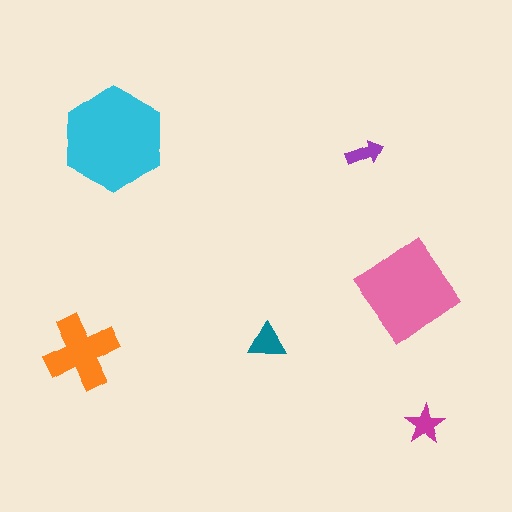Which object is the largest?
The cyan hexagon.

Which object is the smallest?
The purple arrow.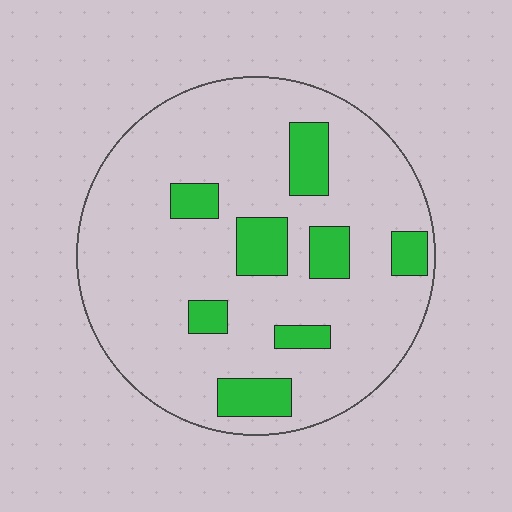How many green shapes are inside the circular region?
8.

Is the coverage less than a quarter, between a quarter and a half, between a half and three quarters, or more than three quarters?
Less than a quarter.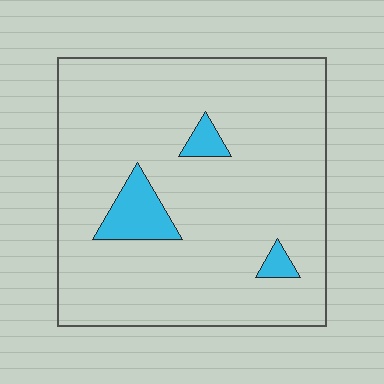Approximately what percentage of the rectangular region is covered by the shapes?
Approximately 10%.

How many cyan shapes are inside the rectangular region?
3.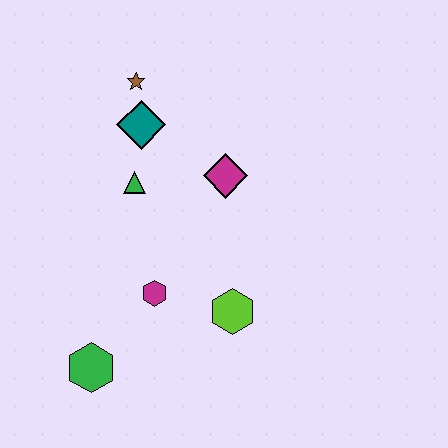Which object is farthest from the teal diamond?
The green hexagon is farthest from the teal diamond.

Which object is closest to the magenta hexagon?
The lime hexagon is closest to the magenta hexagon.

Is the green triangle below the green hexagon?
No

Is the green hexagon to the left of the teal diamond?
Yes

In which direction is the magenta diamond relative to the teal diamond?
The magenta diamond is to the right of the teal diamond.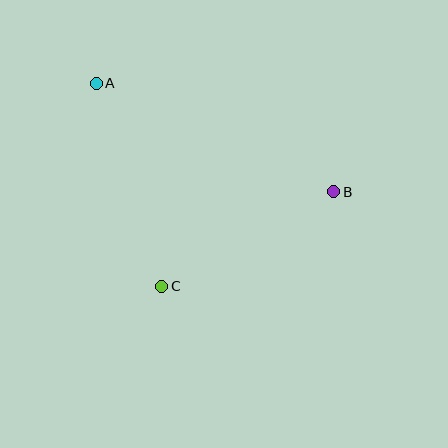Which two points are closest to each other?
Points B and C are closest to each other.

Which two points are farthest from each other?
Points A and B are farthest from each other.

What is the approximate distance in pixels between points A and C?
The distance between A and C is approximately 213 pixels.